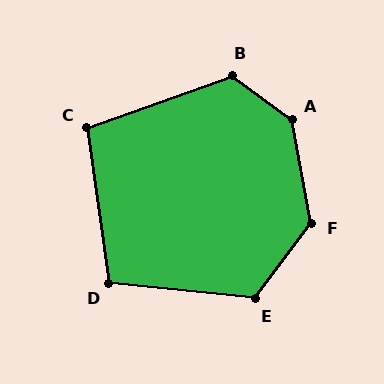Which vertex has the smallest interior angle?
C, at approximately 102 degrees.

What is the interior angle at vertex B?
Approximately 124 degrees (obtuse).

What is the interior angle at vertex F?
Approximately 133 degrees (obtuse).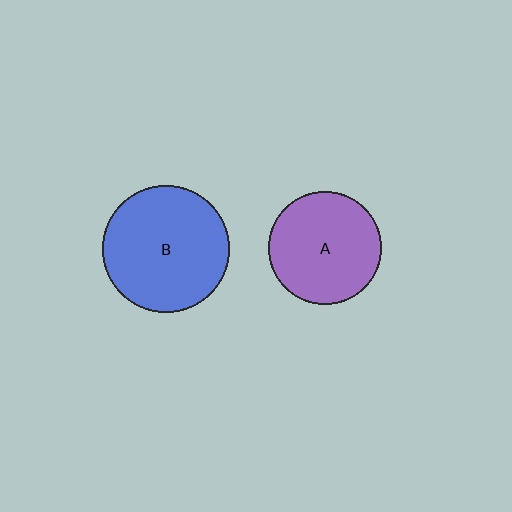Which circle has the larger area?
Circle B (blue).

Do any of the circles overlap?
No, none of the circles overlap.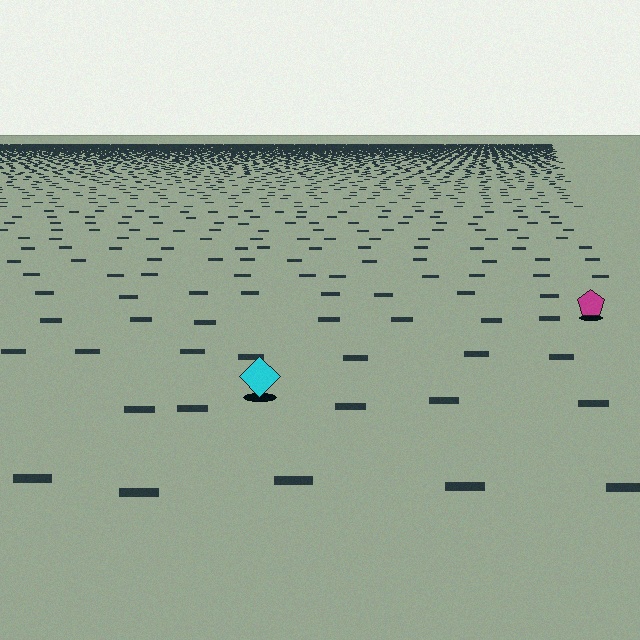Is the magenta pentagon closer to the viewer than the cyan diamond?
No. The cyan diamond is closer — you can tell from the texture gradient: the ground texture is coarser near it.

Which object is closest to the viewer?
The cyan diamond is closest. The texture marks near it are larger and more spread out.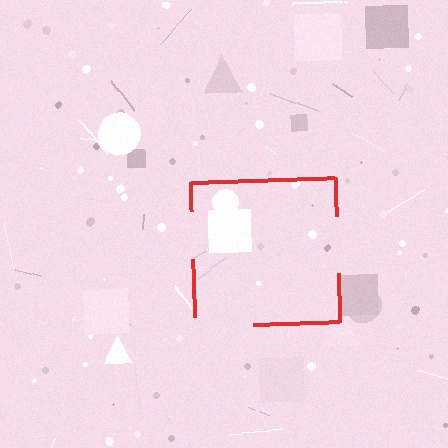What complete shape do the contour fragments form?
The contour fragments form a square.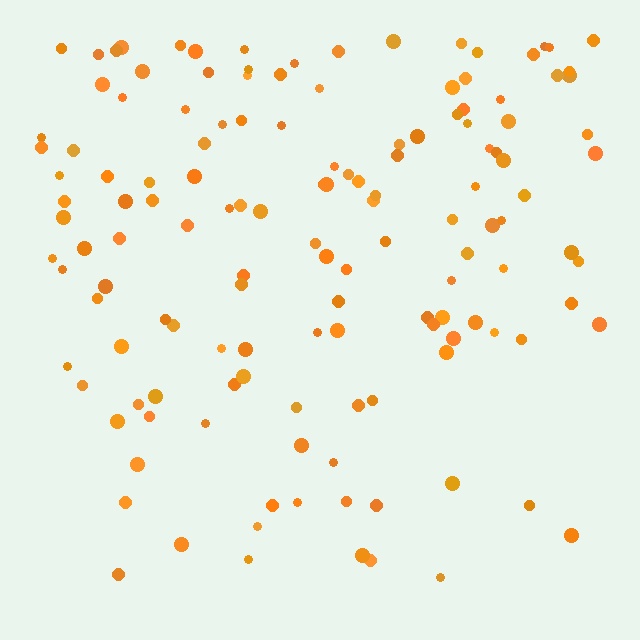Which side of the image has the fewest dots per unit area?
The bottom.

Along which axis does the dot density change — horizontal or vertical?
Vertical.